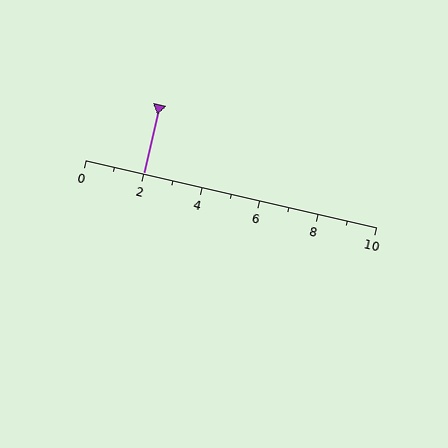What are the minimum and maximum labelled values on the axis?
The axis runs from 0 to 10.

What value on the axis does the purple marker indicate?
The marker indicates approximately 2.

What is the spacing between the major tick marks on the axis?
The major ticks are spaced 2 apart.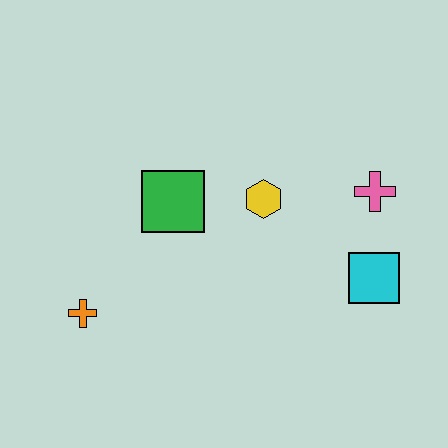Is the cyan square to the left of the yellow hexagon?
No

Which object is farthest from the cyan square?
The orange cross is farthest from the cyan square.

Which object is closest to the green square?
The yellow hexagon is closest to the green square.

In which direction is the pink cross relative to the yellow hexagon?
The pink cross is to the right of the yellow hexagon.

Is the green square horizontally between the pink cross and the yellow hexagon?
No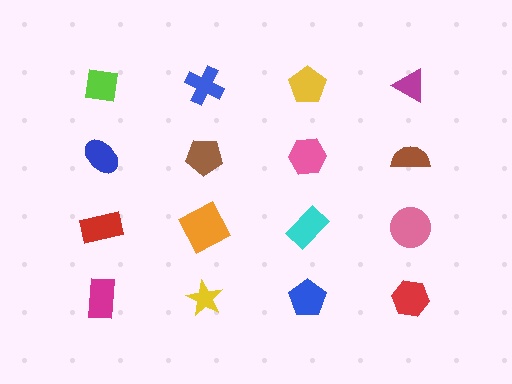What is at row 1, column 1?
A lime square.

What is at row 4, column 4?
A red hexagon.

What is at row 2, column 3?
A pink hexagon.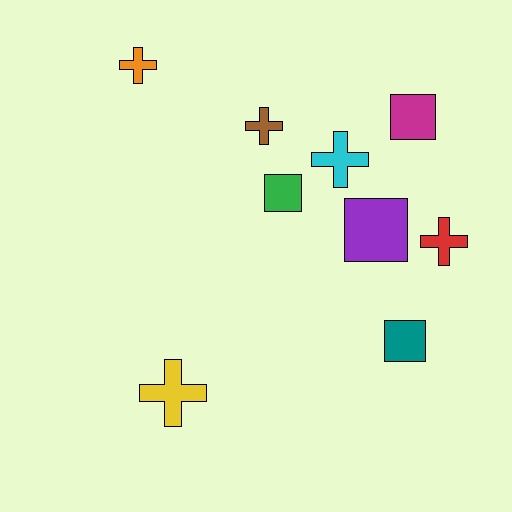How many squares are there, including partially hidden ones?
There are 4 squares.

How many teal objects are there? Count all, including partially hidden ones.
There is 1 teal object.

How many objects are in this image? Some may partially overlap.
There are 9 objects.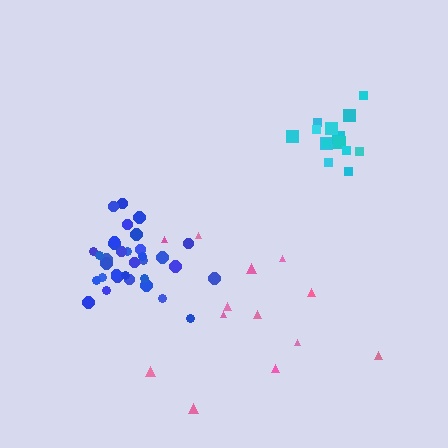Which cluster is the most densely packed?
Cyan.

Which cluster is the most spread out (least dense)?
Pink.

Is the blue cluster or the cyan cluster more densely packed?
Cyan.